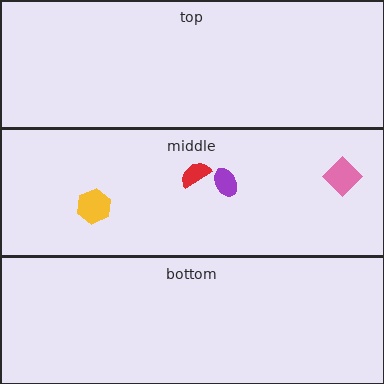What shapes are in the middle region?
The yellow hexagon, the red semicircle, the pink diamond, the purple ellipse.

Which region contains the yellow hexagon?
The middle region.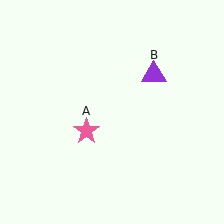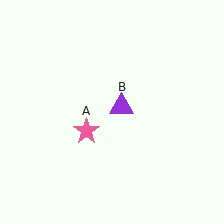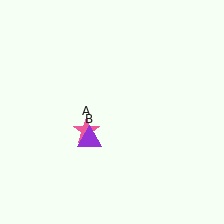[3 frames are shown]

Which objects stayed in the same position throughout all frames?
Pink star (object A) remained stationary.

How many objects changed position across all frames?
1 object changed position: purple triangle (object B).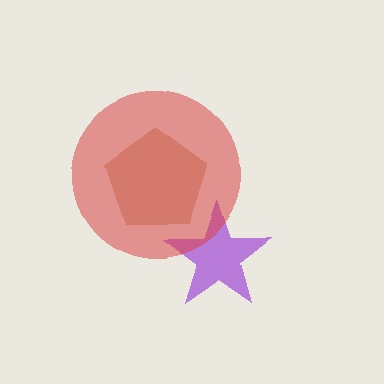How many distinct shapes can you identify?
There are 3 distinct shapes: a brown pentagon, a purple star, a red circle.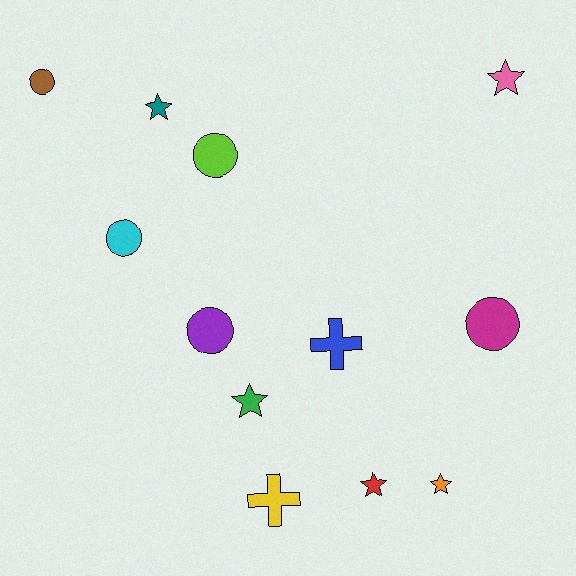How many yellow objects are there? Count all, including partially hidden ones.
There is 1 yellow object.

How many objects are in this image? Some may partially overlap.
There are 12 objects.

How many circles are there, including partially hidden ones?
There are 5 circles.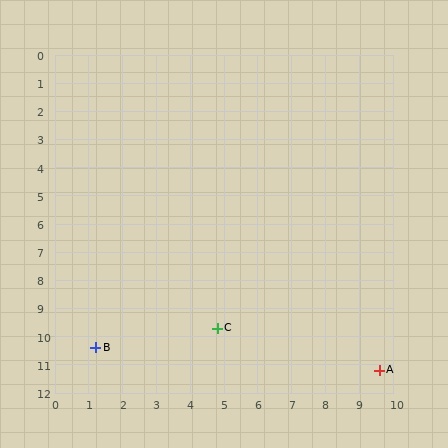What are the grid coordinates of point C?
Point C is at approximately (4.8, 9.7).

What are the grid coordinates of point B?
Point B is at approximately (1.2, 10.4).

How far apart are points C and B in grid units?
Points C and B are about 3.7 grid units apart.